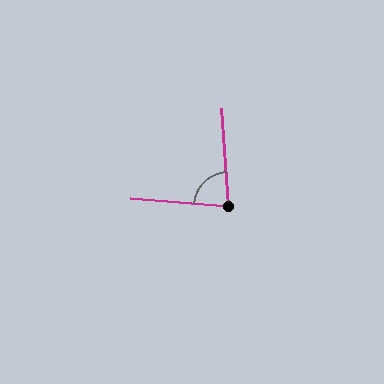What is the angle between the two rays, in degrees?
Approximately 81 degrees.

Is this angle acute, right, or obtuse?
It is acute.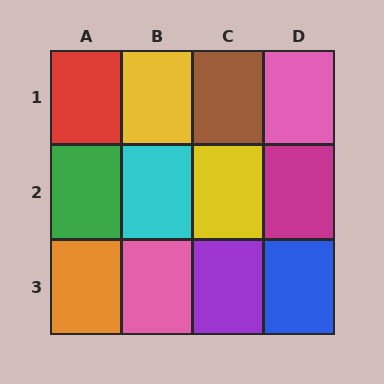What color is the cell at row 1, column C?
Brown.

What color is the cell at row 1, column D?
Pink.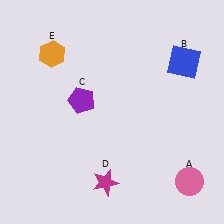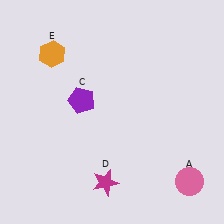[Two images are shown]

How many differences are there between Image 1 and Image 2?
There is 1 difference between the two images.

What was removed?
The blue square (B) was removed in Image 2.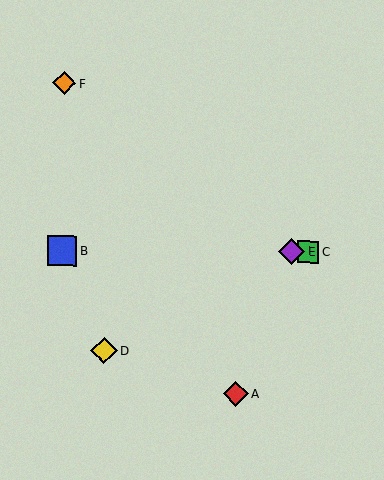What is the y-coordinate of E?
Object E is at y≈252.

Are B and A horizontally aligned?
No, B is at y≈251 and A is at y≈394.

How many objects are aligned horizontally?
3 objects (B, C, E) are aligned horizontally.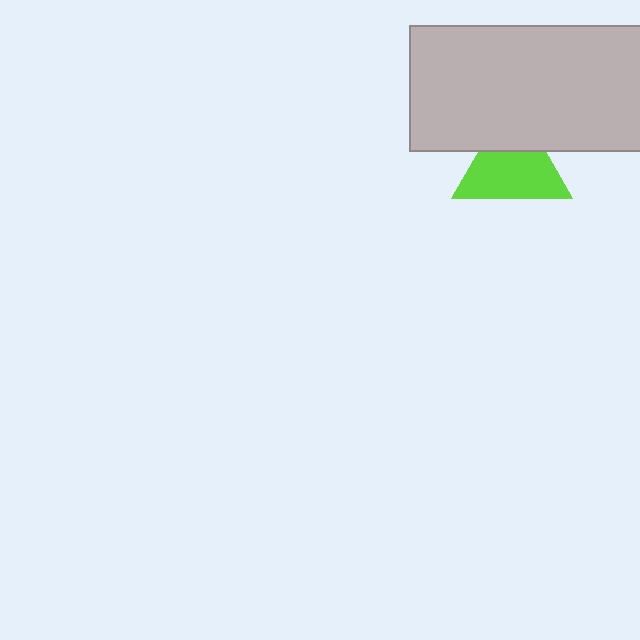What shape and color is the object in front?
The object in front is a light gray rectangle.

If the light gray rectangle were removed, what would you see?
You would see the complete lime triangle.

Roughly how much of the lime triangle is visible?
Most of it is visible (roughly 70%).